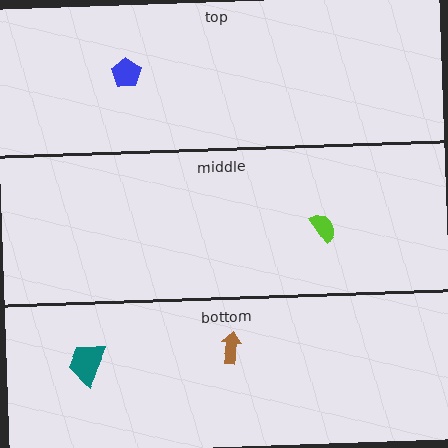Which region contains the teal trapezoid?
The bottom region.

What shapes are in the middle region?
The lime semicircle.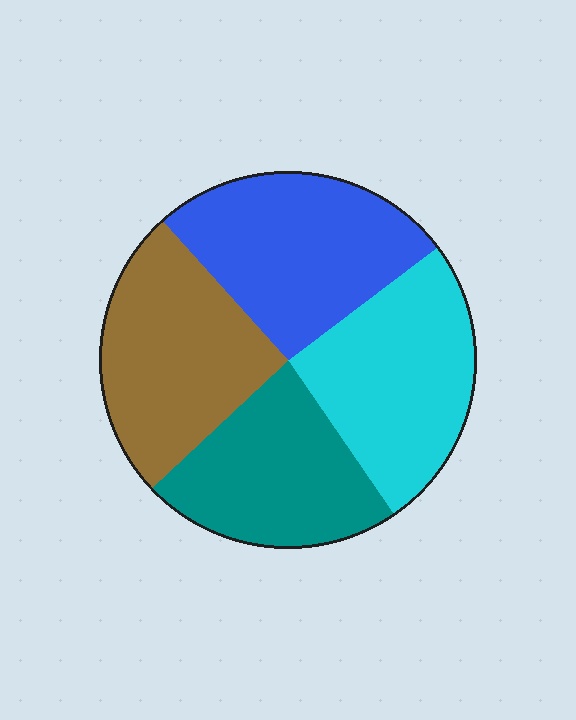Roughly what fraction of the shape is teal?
Teal takes up about one fifth (1/5) of the shape.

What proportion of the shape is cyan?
Cyan covers about 25% of the shape.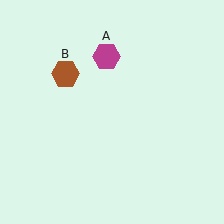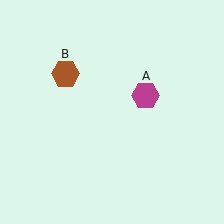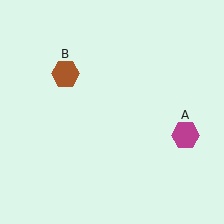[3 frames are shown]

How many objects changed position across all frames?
1 object changed position: magenta hexagon (object A).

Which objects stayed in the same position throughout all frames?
Brown hexagon (object B) remained stationary.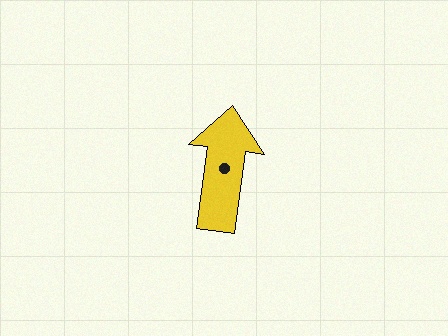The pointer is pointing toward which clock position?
Roughly 12 o'clock.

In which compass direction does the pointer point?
North.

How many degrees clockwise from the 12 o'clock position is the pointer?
Approximately 7 degrees.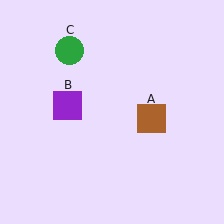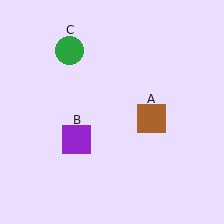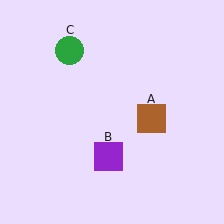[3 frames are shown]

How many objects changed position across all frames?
1 object changed position: purple square (object B).